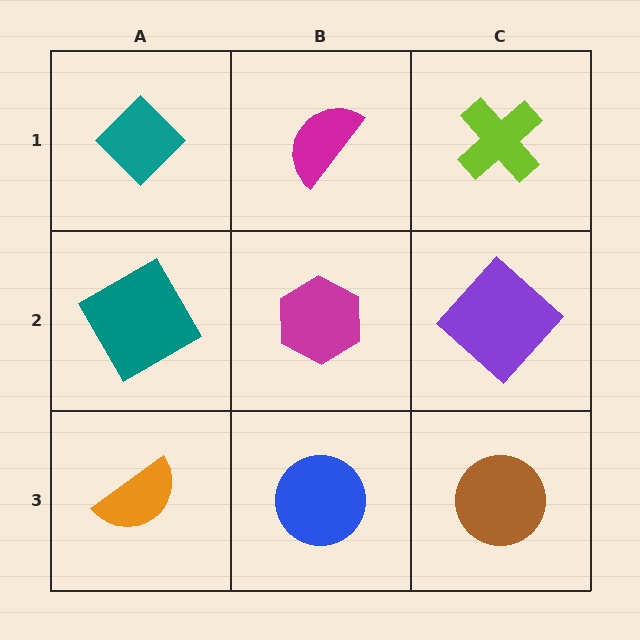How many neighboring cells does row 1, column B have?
3.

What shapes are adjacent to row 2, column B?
A magenta semicircle (row 1, column B), a blue circle (row 3, column B), a teal square (row 2, column A), a purple diamond (row 2, column C).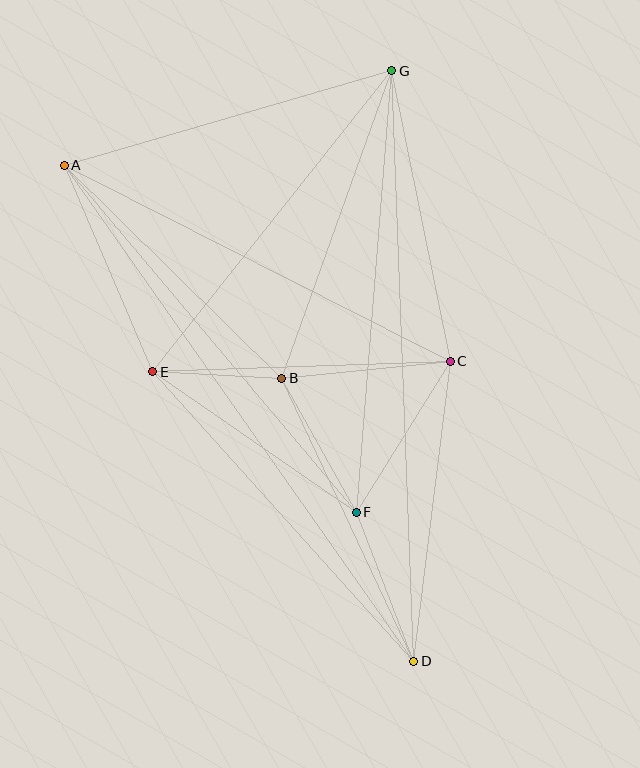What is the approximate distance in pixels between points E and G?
The distance between E and G is approximately 384 pixels.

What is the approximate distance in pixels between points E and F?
The distance between E and F is approximately 247 pixels.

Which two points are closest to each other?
Points B and E are closest to each other.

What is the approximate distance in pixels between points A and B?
The distance between A and B is approximately 304 pixels.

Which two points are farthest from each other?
Points A and D are farthest from each other.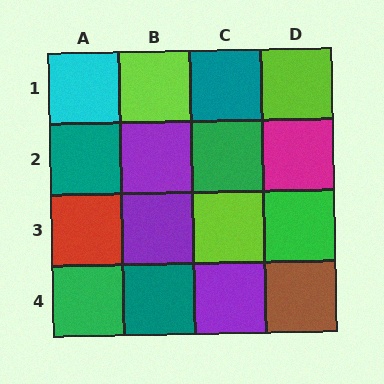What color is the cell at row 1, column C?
Teal.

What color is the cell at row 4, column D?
Brown.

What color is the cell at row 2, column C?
Green.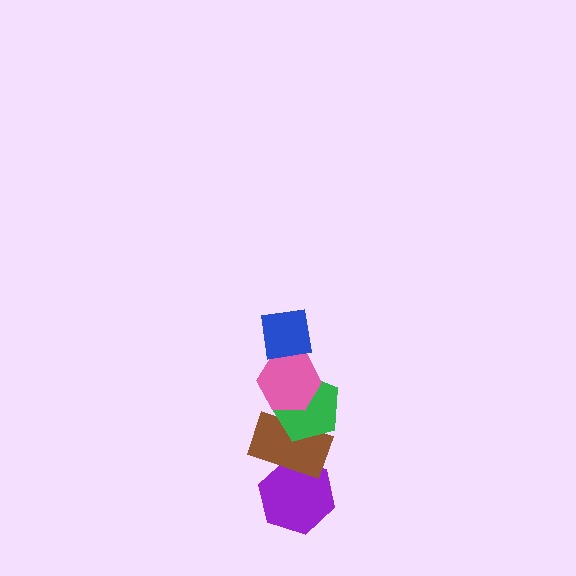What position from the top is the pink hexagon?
The pink hexagon is 2nd from the top.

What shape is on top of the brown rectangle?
The green pentagon is on top of the brown rectangle.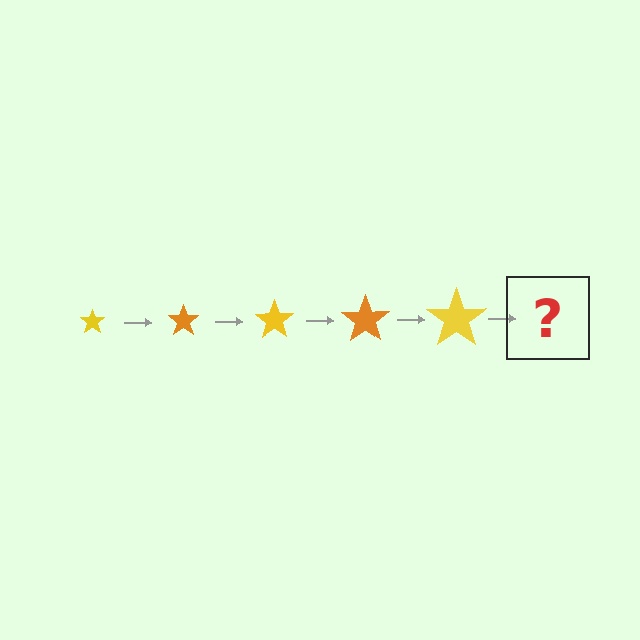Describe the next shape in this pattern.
It should be an orange star, larger than the previous one.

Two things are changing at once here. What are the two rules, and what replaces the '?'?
The two rules are that the star grows larger each step and the color cycles through yellow and orange. The '?' should be an orange star, larger than the previous one.